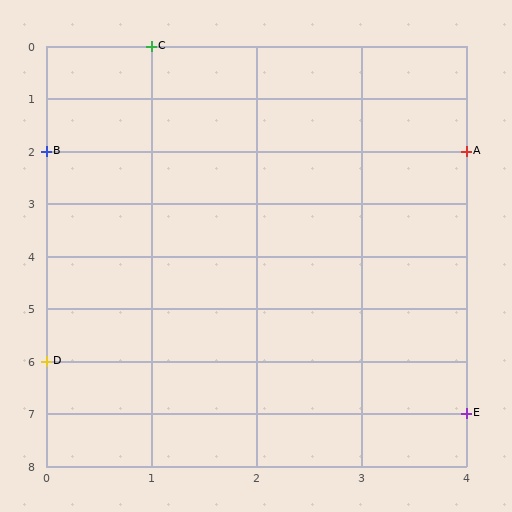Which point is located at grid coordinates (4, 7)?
Point E is at (4, 7).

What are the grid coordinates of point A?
Point A is at grid coordinates (4, 2).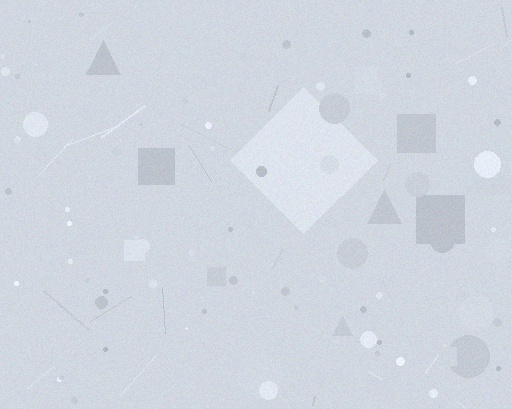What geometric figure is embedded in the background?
A diamond is embedded in the background.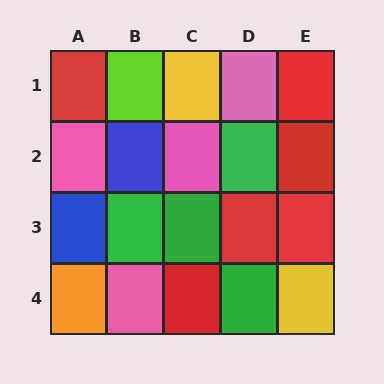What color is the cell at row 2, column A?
Pink.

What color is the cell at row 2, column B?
Blue.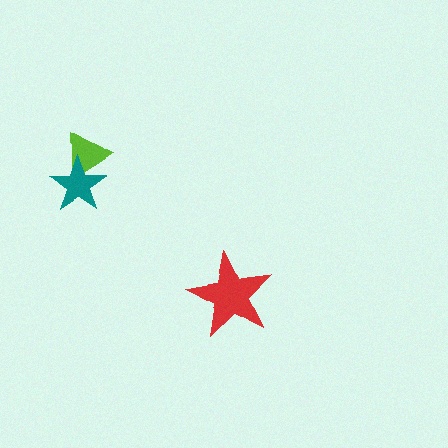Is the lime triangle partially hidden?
Yes, it is partially covered by another shape.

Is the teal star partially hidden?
No, no other shape covers it.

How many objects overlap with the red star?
0 objects overlap with the red star.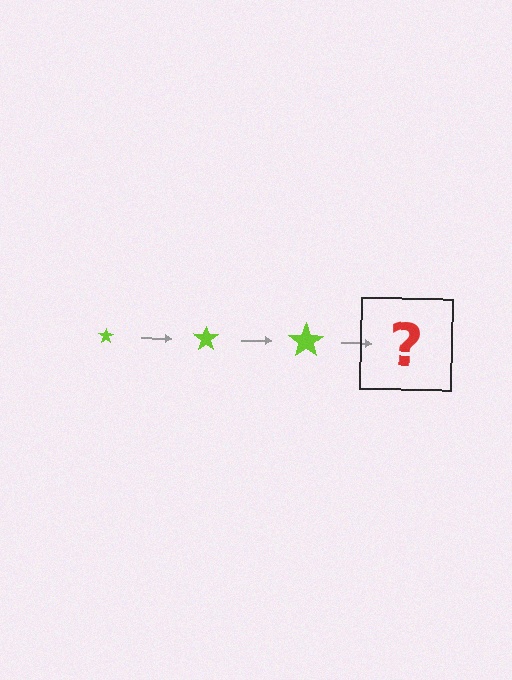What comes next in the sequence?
The next element should be a lime star, larger than the previous one.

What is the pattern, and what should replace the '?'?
The pattern is that the star gets progressively larger each step. The '?' should be a lime star, larger than the previous one.